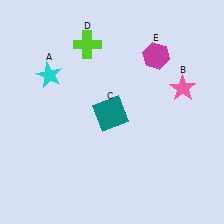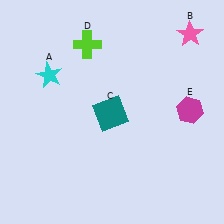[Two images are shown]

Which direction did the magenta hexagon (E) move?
The magenta hexagon (E) moved down.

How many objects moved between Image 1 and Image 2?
2 objects moved between the two images.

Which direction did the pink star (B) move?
The pink star (B) moved up.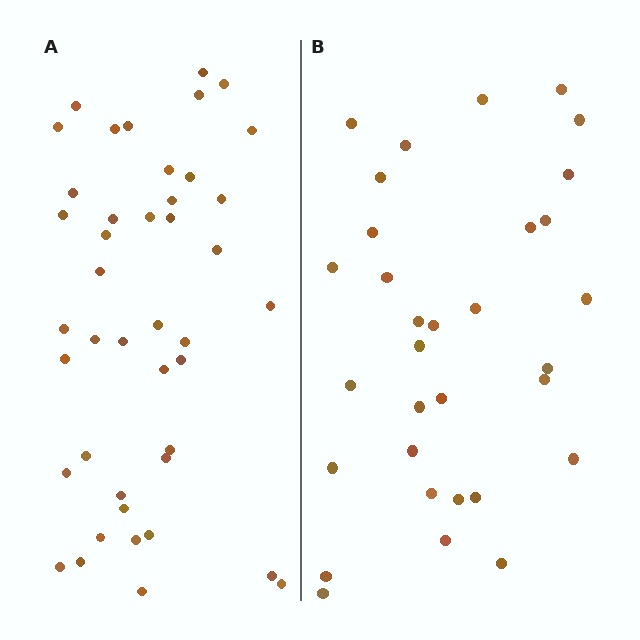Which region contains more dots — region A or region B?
Region A (the left region) has more dots.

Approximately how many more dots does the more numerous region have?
Region A has roughly 12 or so more dots than region B.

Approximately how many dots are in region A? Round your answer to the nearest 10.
About 40 dots. (The exact count is 43, which rounds to 40.)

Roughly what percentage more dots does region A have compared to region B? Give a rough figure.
About 35% more.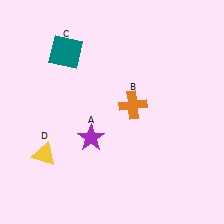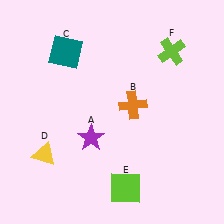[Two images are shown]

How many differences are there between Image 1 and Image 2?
There are 2 differences between the two images.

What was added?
A lime square (E), a lime cross (F) were added in Image 2.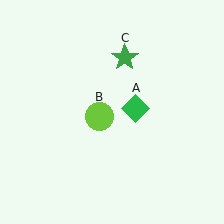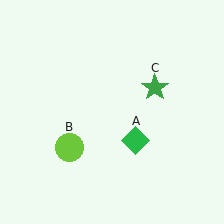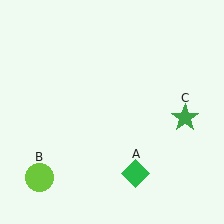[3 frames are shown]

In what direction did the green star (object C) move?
The green star (object C) moved down and to the right.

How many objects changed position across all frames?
3 objects changed position: green diamond (object A), lime circle (object B), green star (object C).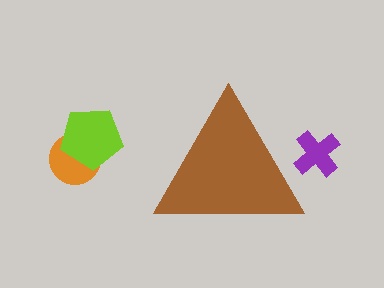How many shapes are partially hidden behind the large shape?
1 shape is partially hidden.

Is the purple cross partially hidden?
Yes, the purple cross is partially hidden behind the brown triangle.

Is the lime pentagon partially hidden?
No, the lime pentagon is fully visible.